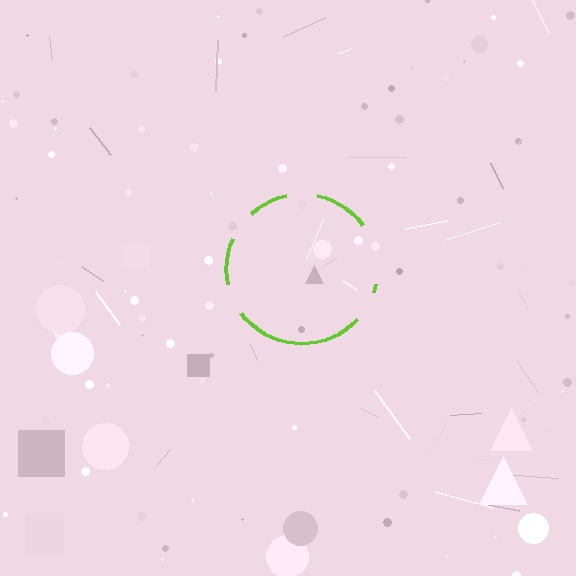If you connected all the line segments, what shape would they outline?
They would outline a circle.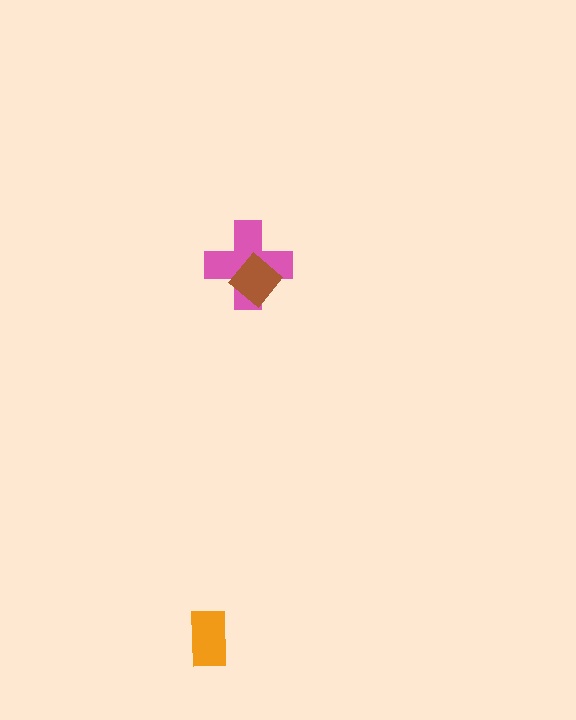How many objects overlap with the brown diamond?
1 object overlaps with the brown diamond.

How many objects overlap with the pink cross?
1 object overlaps with the pink cross.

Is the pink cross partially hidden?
Yes, it is partially covered by another shape.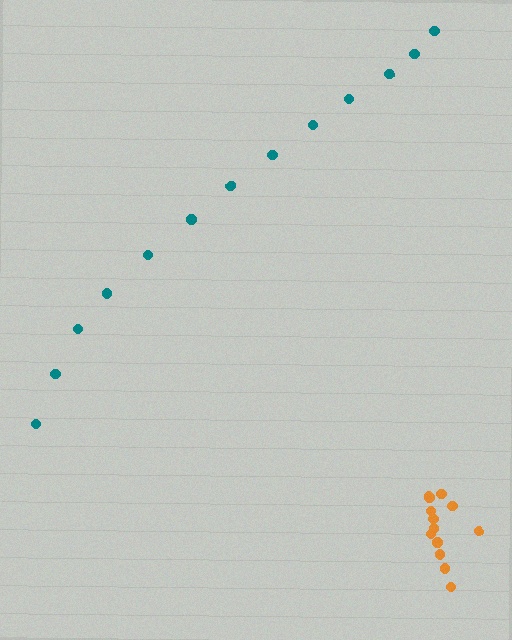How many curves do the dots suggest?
There are 2 distinct paths.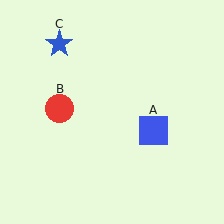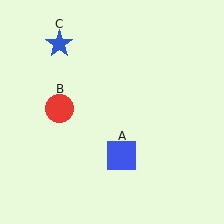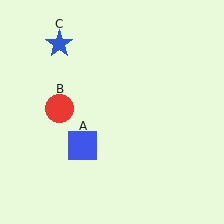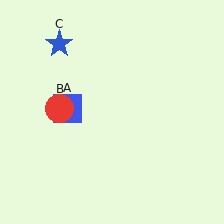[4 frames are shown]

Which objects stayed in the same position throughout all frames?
Red circle (object B) and blue star (object C) remained stationary.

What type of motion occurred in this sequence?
The blue square (object A) rotated clockwise around the center of the scene.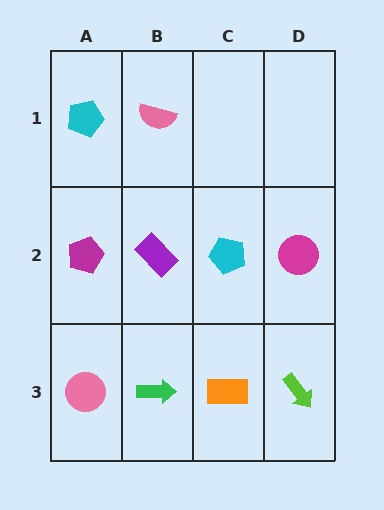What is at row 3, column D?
A lime arrow.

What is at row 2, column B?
A purple rectangle.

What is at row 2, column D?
A magenta circle.